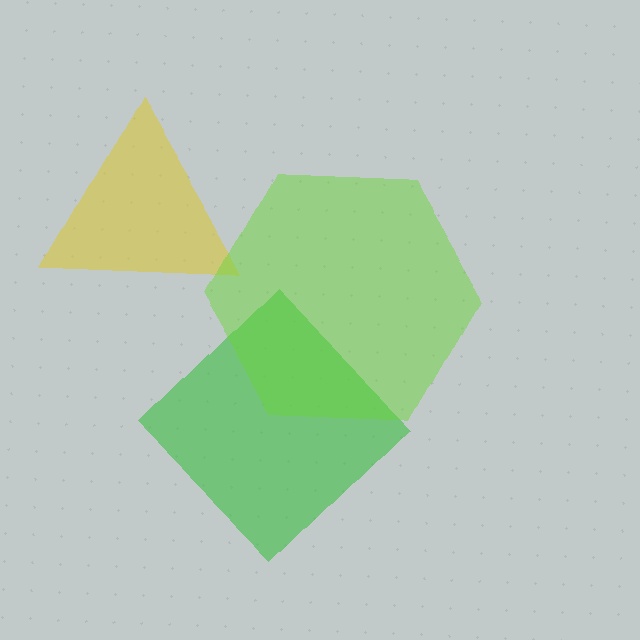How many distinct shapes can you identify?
There are 3 distinct shapes: a yellow triangle, a green diamond, a lime hexagon.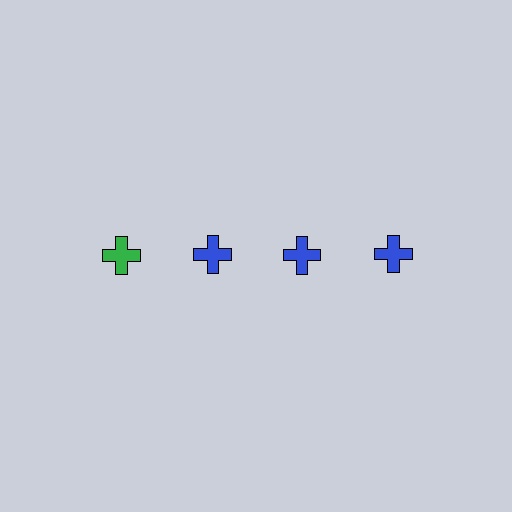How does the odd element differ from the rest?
It has a different color: green instead of blue.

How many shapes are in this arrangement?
There are 4 shapes arranged in a grid pattern.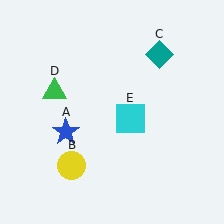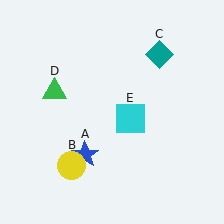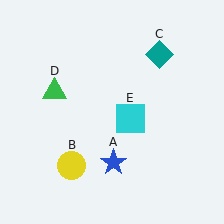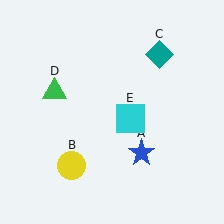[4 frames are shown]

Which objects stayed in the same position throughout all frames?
Yellow circle (object B) and teal diamond (object C) and green triangle (object D) and cyan square (object E) remained stationary.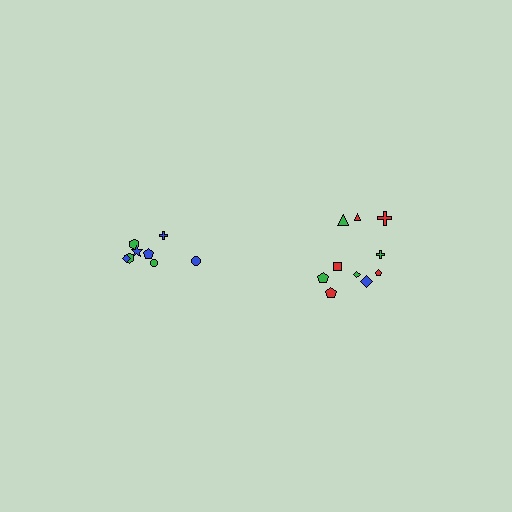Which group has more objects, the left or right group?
The right group.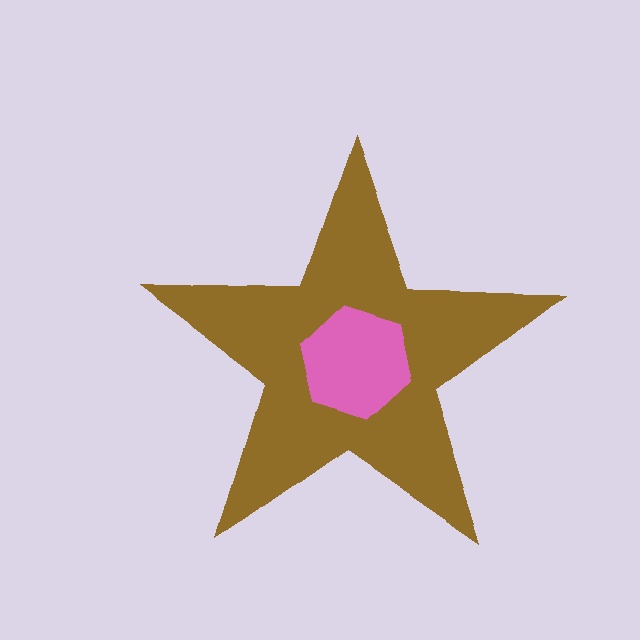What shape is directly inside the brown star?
The pink hexagon.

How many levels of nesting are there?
2.